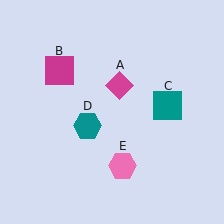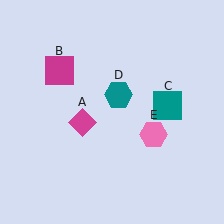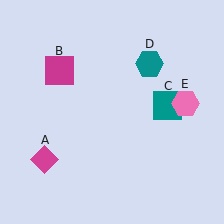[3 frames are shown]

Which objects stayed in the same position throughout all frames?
Magenta square (object B) and teal square (object C) remained stationary.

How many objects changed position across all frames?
3 objects changed position: magenta diamond (object A), teal hexagon (object D), pink hexagon (object E).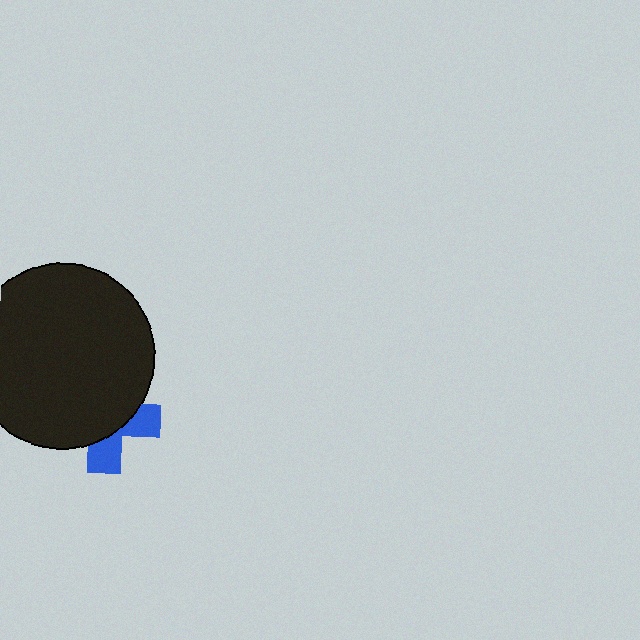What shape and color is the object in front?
The object in front is a black circle.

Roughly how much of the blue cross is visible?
A small part of it is visible (roughly 36%).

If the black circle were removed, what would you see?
You would see the complete blue cross.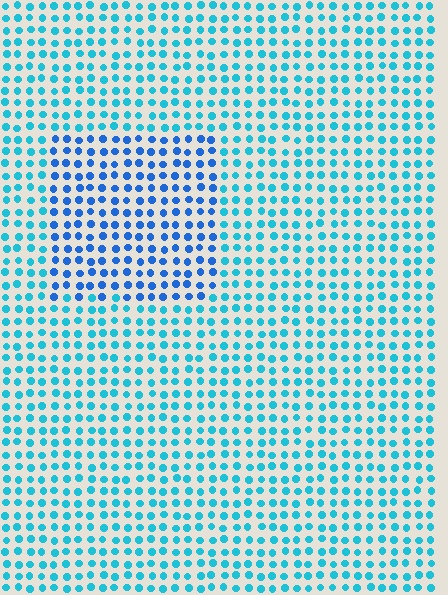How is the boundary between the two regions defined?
The boundary is defined purely by a slight shift in hue (about 29 degrees). Spacing, size, and orientation are identical on both sides.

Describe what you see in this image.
The image is filled with small cyan elements in a uniform arrangement. A rectangle-shaped region is visible where the elements are tinted to a slightly different hue, forming a subtle color boundary.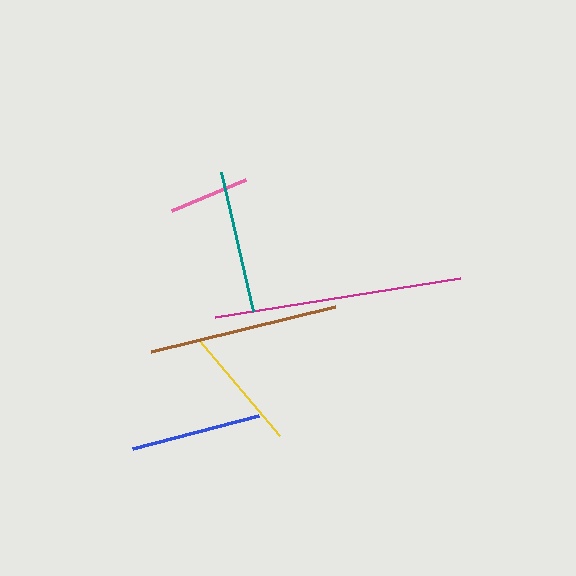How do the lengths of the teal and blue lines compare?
The teal and blue lines are approximately the same length.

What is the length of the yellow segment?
The yellow segment is approximately 125 pixels long.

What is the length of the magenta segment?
The magenta segment is approximately 248 pixels long.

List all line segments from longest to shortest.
From longest to shortest: magenta, brown, teal, blue, yellow, pink.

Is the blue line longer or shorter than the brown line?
The brown line is longer than the blue line.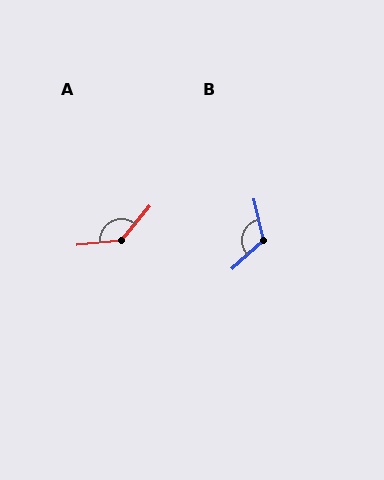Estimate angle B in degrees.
Approximately 119 degrees.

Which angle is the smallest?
B, at approximately 119 degrees.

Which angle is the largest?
A, at approximately 135 degrees.